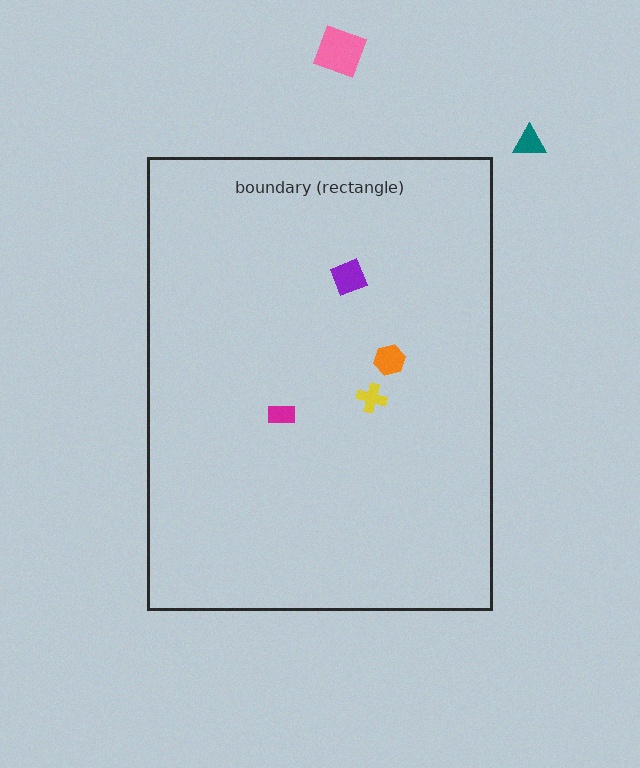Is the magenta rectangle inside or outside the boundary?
Inside.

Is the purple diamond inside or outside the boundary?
Inside.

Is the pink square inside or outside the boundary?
Outside.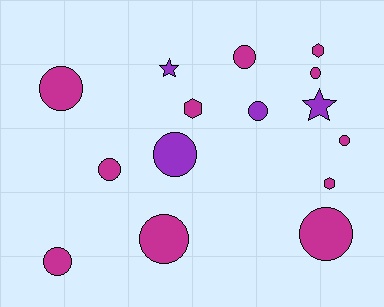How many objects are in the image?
There are 15 objects.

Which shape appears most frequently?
Circle, with 10 objects.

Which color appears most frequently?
Magenta, with 11 objects.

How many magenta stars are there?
There are no magenta stars.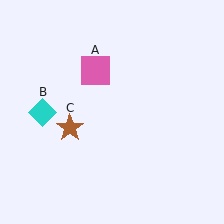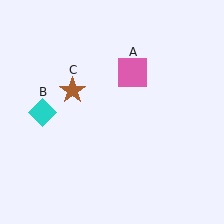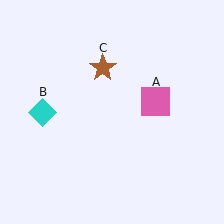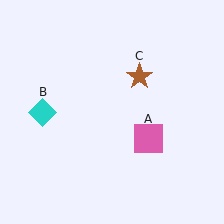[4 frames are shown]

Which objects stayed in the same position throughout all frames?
Cyan diamond (object B) remained stationary.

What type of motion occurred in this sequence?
The pink square (object A), brown star (object C) rotated clockwise around the center of the scene.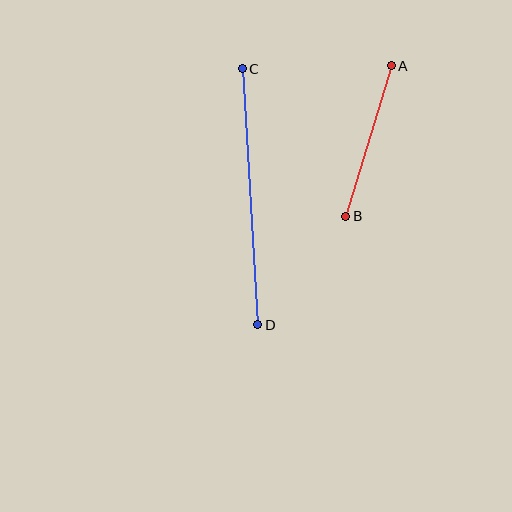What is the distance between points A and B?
The distance is approximately 157 pixels.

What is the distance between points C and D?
The distance is approximately 257 pixels.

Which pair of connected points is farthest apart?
Points C and D are farthest apart.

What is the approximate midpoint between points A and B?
The midpoint is at approximately (368, 141) pixels.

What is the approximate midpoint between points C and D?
The midpoint is at approximately (250, 197) pixels.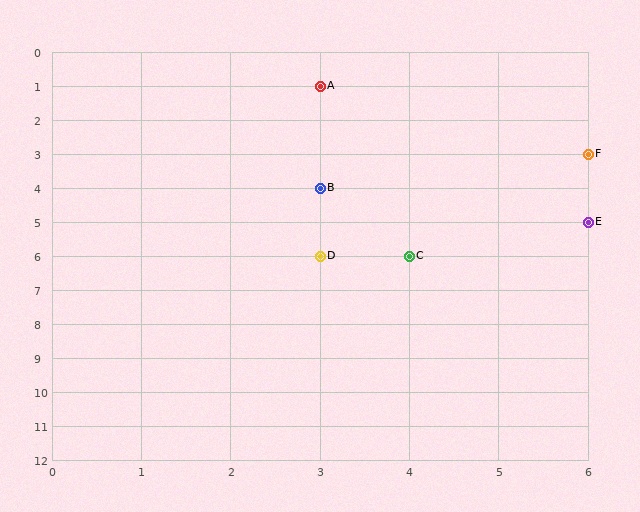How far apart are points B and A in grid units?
Points B and A are 3 rows apart.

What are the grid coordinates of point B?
Point B is at grid coordinates (3, 4).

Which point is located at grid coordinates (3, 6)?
Point D is at (3, 6).